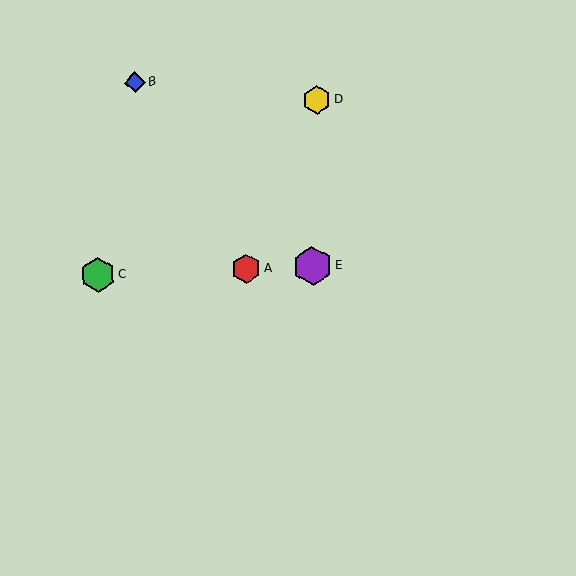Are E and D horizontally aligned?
No, E is at y≈266 and D is at y≈100.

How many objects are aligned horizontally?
3 objects (A, C, E) are aligned horizontally.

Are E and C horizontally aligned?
Yes, both are at y≈266.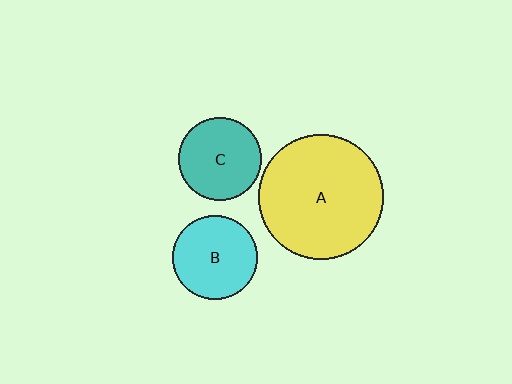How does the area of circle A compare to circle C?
Approximately 2.2 times.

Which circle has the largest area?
Circle A (yellow).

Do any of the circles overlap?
No, none of the circles overlap.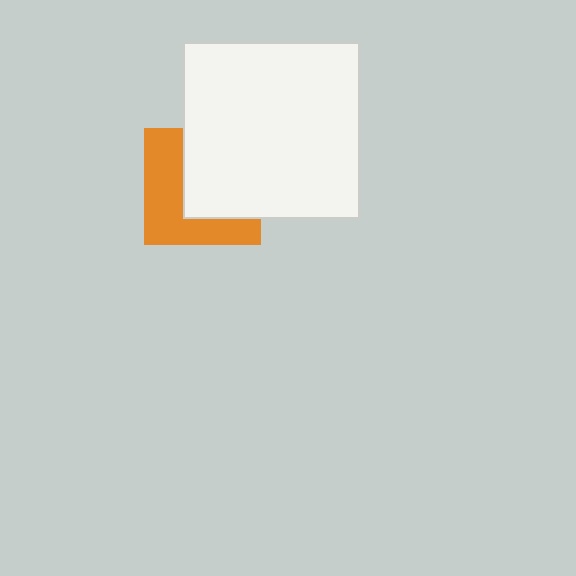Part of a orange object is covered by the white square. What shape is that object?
It is a square.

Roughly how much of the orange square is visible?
About half of it is visible (roughly 48%).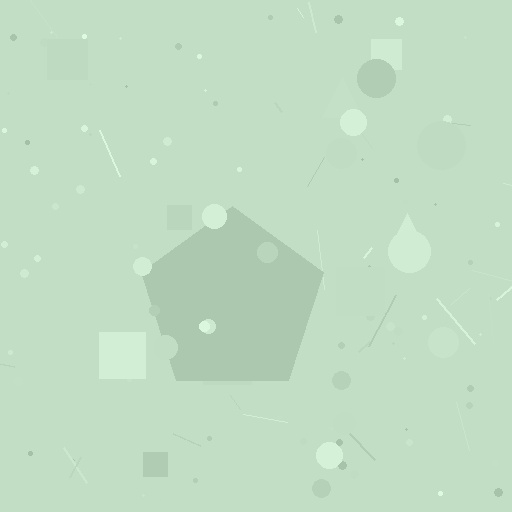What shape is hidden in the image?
A pentagon is hidden in the image.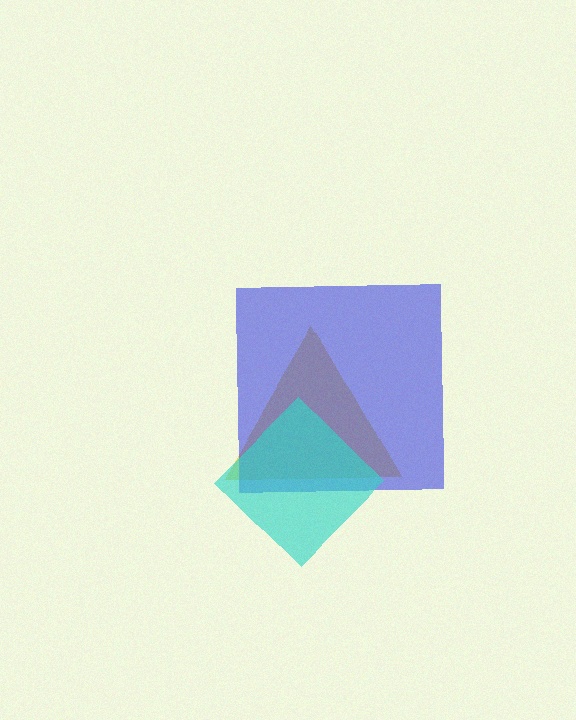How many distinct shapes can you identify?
There are 3 distinct shapes: a yellow triangle, a blue square, a cyan diamond.